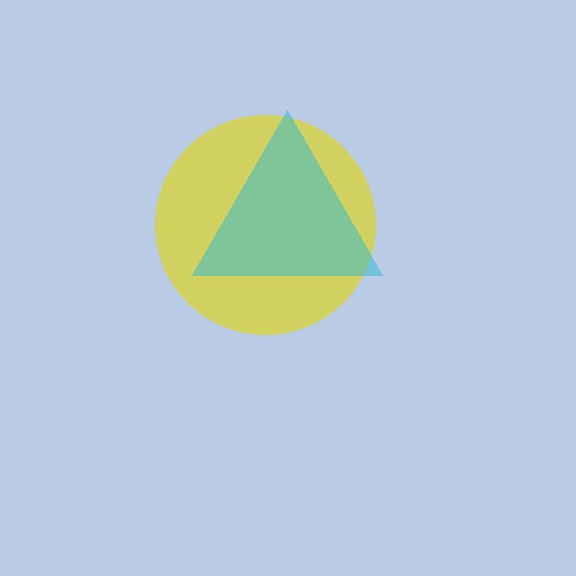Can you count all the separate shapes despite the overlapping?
Yes, there are 2 separate shapes.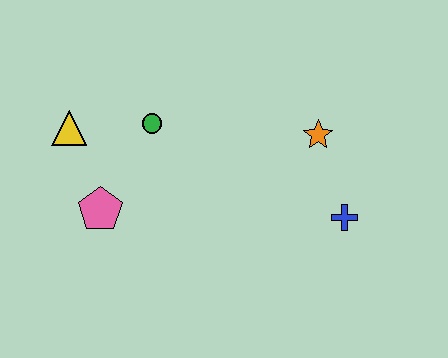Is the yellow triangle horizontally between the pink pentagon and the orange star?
No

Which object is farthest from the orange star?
The yellow triangle is farthest from the orange star.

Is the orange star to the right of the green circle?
Yes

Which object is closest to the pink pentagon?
The yellow triangle is closest to the pink pentagon.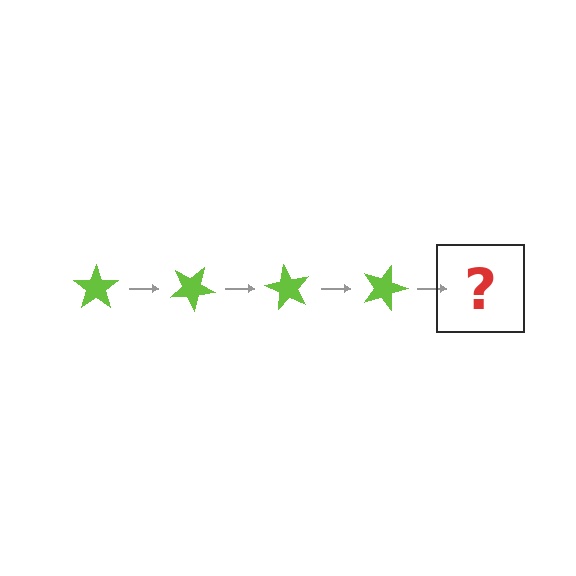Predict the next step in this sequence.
The next step is a lime star rotated 120 degrees.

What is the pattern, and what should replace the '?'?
The pattern is that the star rotates 30 degrees each step. The '?' should be a lime star rotated 120 degrees.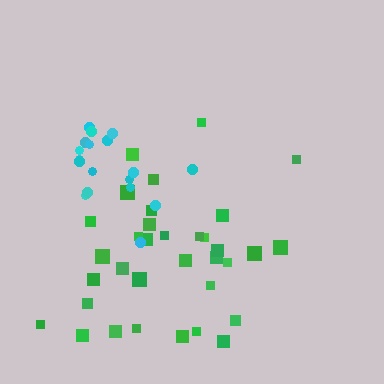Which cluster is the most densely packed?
Cyan.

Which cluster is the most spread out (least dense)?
Green.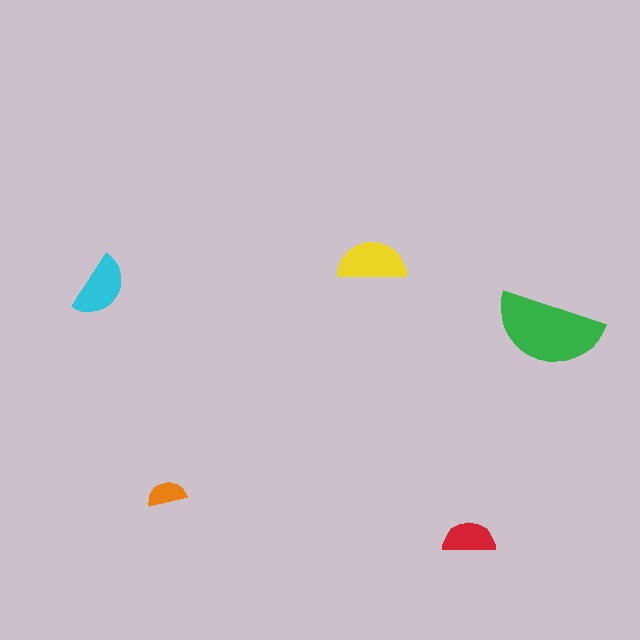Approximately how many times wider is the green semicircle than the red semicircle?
About 2 times wider.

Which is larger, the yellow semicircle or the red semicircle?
The yellow one.